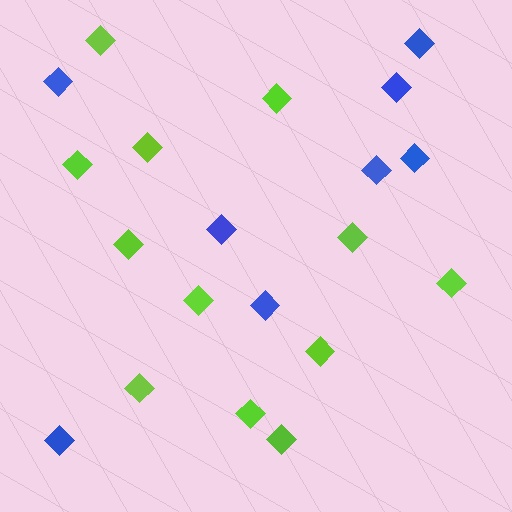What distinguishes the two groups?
There are 2 groups: one group of blue diamonds (8) and one group of lime diamonds (12).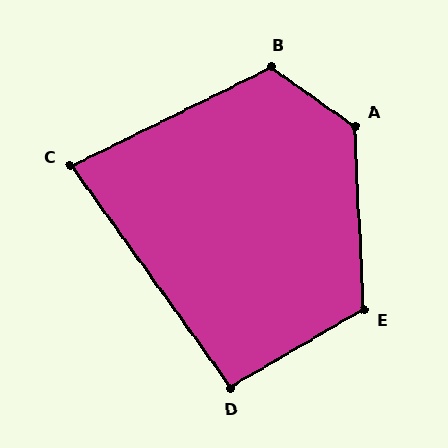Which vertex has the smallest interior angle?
C, at approximately 81 degrees.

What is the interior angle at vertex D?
Approximately 95 degrees (obtuse).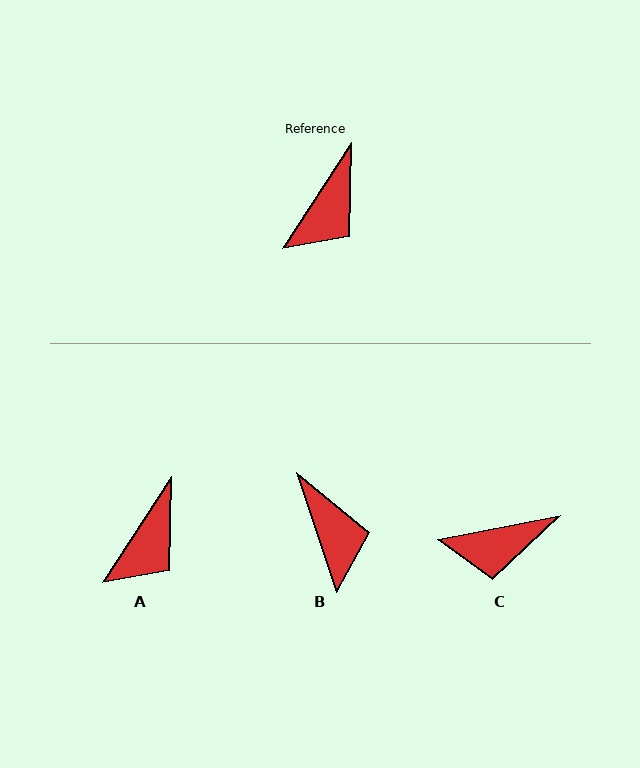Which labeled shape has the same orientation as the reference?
A.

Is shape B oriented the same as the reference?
No, it is off by about 52 degrees.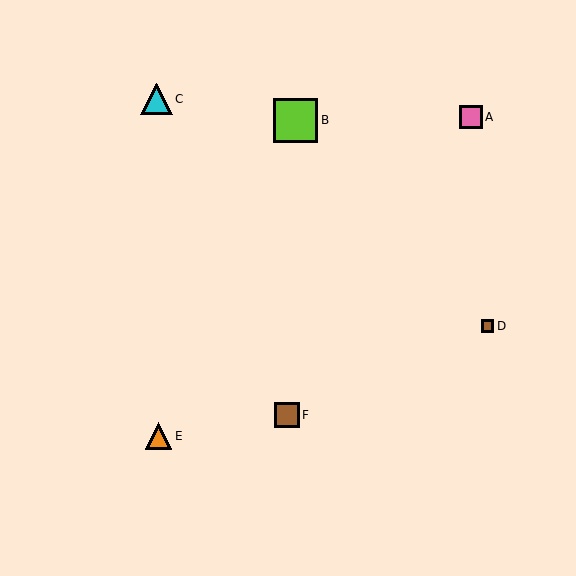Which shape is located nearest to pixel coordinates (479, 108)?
The pink square (labeled A) at (471, 117) is nearest to that location.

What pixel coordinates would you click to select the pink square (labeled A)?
Click at (471, 117) to select the pink square A.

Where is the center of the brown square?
The center of the brown square is at (487, 326).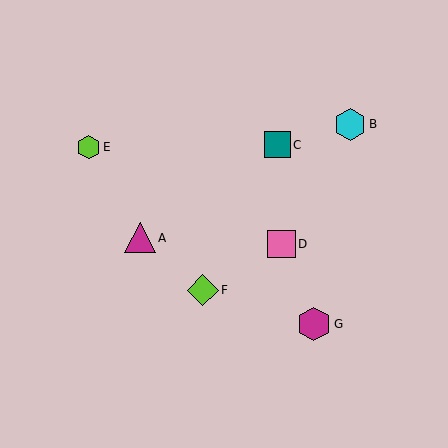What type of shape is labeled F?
Shape F is a lime diamond.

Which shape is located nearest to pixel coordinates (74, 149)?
The lime hexagon (labeled E) at (88, 147) is nearest to that location.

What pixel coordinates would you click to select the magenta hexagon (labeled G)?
Click at (314, 324) to select the magenta hexagon G.